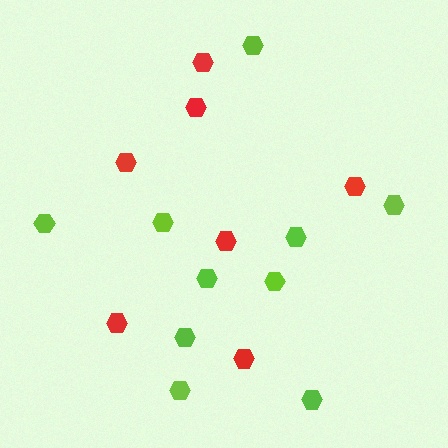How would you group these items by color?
There are 2 groups: one group of red hexagons (7) and one group of lime hexagons (10).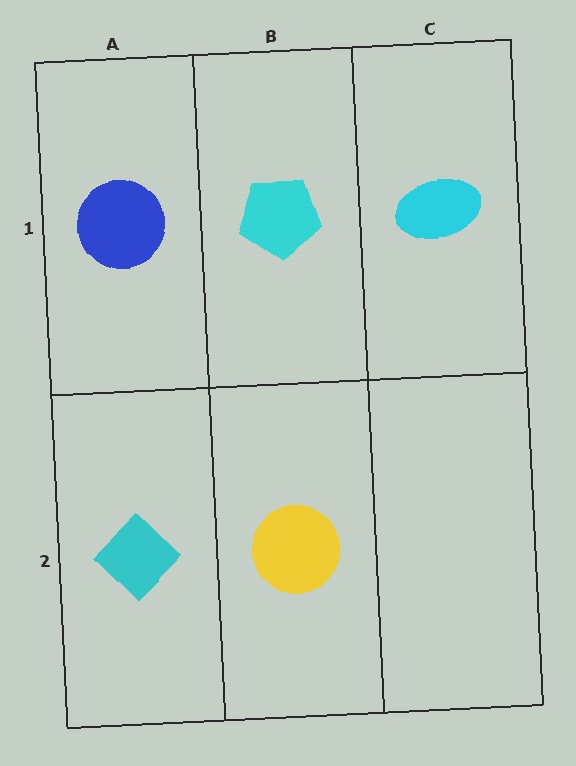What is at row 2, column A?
A cyan diamond.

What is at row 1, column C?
A cyan ellipse.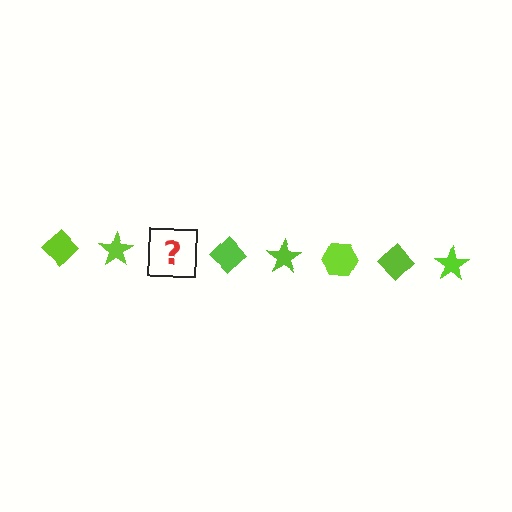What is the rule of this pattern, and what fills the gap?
The rule is that the pattern cycles through diamond, star, hexagon shapes in lime. The gap should be filled with a lime hexagon.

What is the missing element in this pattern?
The missing element is a lime hexagon.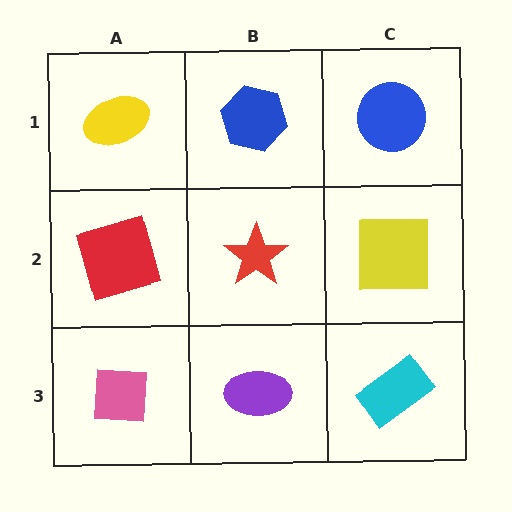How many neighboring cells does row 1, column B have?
3.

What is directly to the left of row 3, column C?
A purple ellipse.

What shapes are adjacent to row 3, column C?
A yellow square (row 2, column C), a purple ellipse (row 3, column B).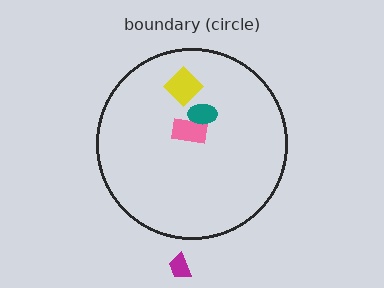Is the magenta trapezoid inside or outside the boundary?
Outside.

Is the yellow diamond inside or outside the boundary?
Inside.